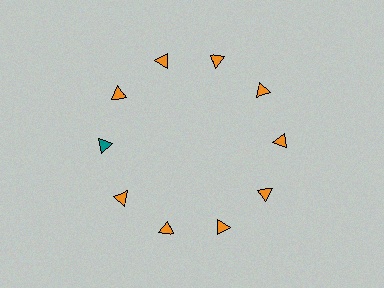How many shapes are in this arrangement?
There are 10 shapes arranged in a ring pattern.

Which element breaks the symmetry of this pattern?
The teal triangle at roughly the 9 o'clock position breaks the symmetry. All other shapes are orange triangles.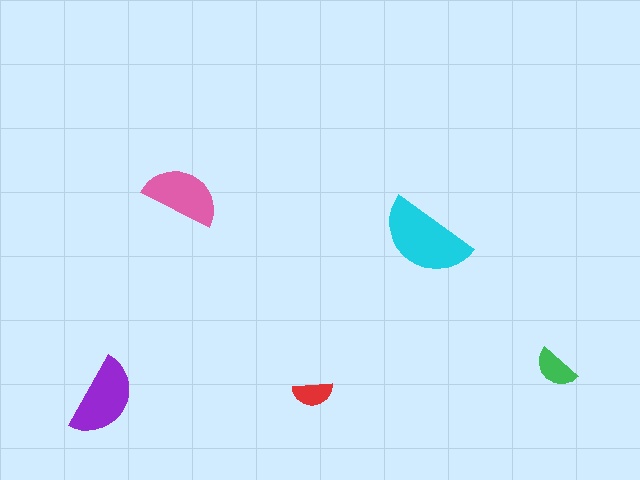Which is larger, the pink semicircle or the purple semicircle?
The purple one.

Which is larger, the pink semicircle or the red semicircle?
The pink one.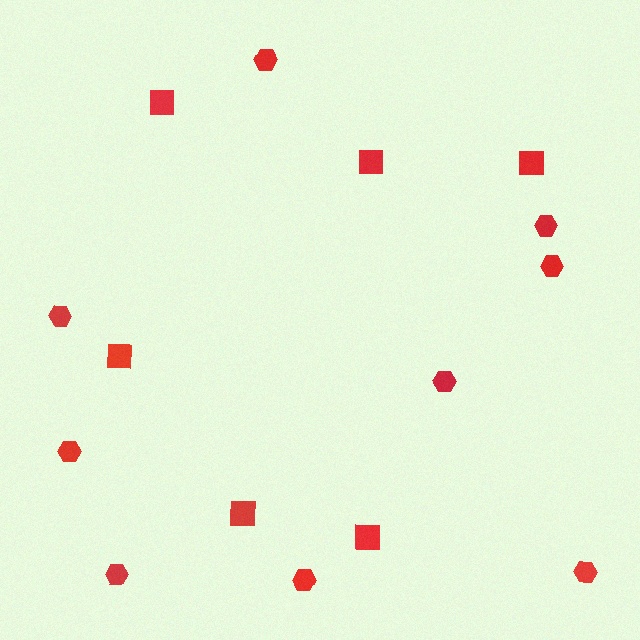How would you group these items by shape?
There are 2 groups: one group of hexagons (9) and one group of squares (6).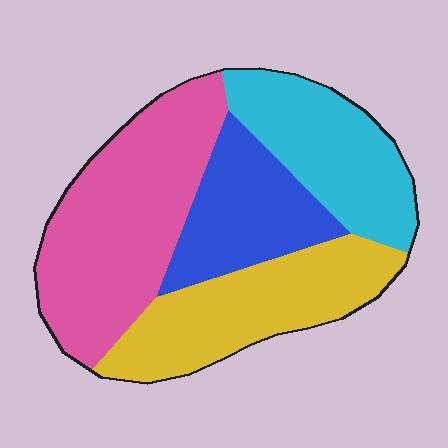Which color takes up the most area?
Pink, at roughly 35%.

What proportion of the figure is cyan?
Cyan takes up about one fifth (1/5) of the figure.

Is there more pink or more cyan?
Pink.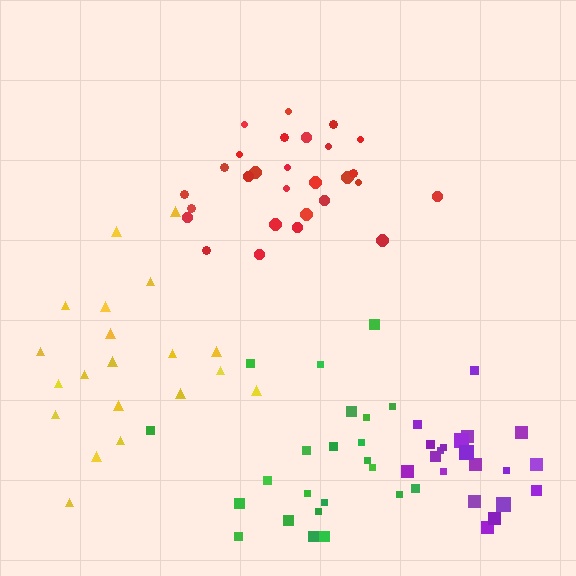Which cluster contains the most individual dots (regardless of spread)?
Red (28).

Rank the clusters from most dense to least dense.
purple, red, yellow, green.